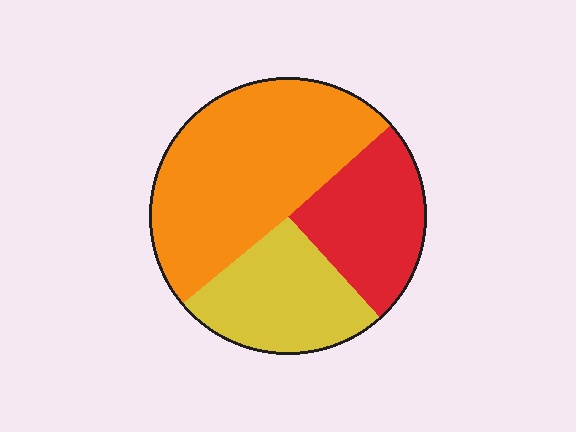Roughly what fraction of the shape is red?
Red covers roughly 25% of the shape.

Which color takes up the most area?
Orange, at roughly 50%.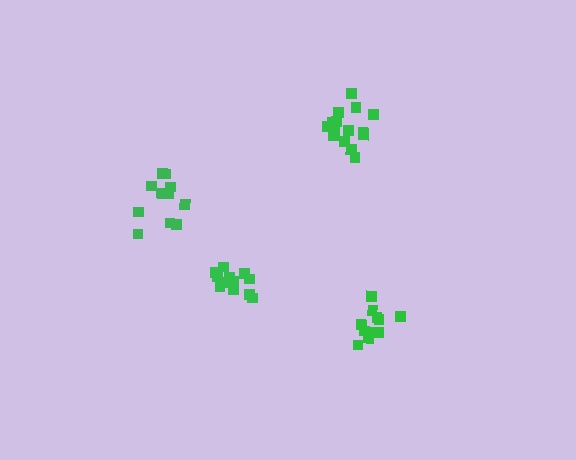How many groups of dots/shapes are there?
There are 4 groups.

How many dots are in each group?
Group 1: 12 dots, Group 2: 11 dots, Group 3: 11 dots, Group 4: 15 dots (49 total).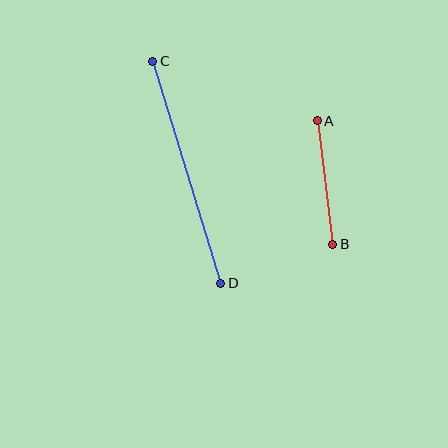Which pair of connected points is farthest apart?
Points C and D are farthest apart.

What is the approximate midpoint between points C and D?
The midpoint is at approximately (187, 172) pixels.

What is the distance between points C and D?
The distance is approximately 232 pixels.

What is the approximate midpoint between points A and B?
The midpoint is at approximately (325, 183) pixels.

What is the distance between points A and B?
The distance is approximately 125 pixels.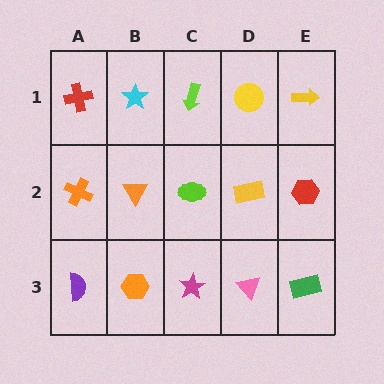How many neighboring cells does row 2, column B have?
4.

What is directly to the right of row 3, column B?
A magenta star.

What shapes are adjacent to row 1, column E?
A red hexagon (row 2, column E), a yellow circle (row 1, column D).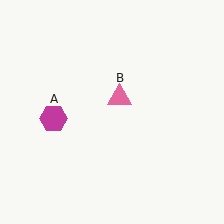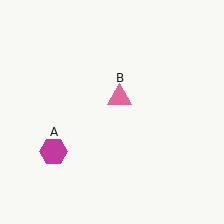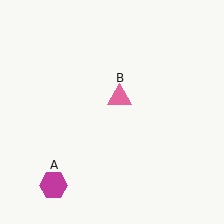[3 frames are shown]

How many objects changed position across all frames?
1 object changed position: magenta hexagon (object A).